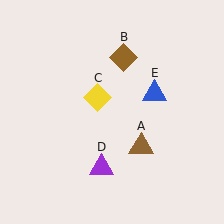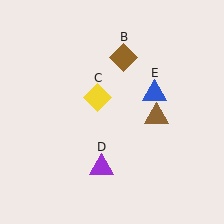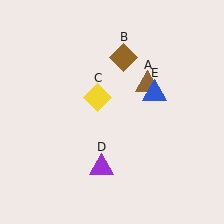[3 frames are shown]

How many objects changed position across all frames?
1 object changed position: brown triangle (object A).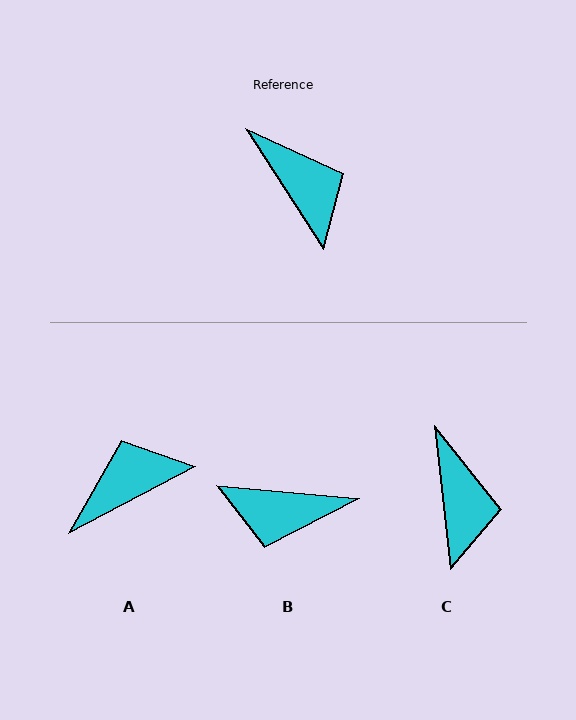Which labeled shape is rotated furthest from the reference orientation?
B, about 128 degrees away.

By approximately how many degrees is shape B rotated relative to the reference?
Approximately 128 degrees clockwise.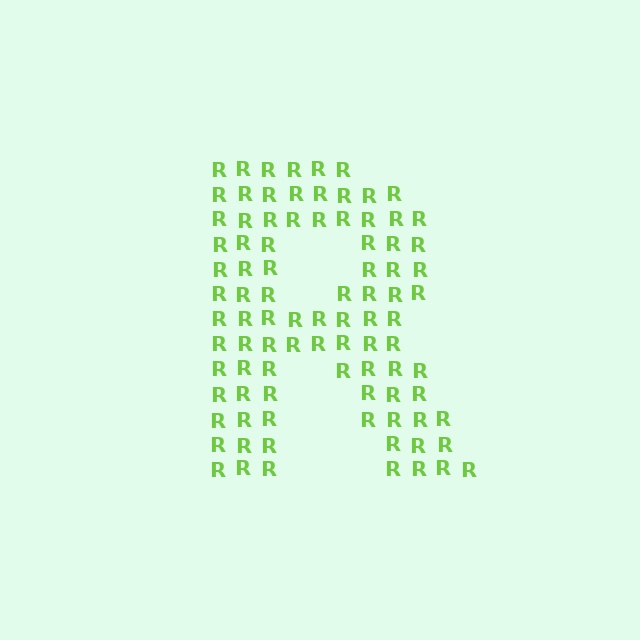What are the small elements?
The small elements are letter R's.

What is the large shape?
The large shape is the letter R.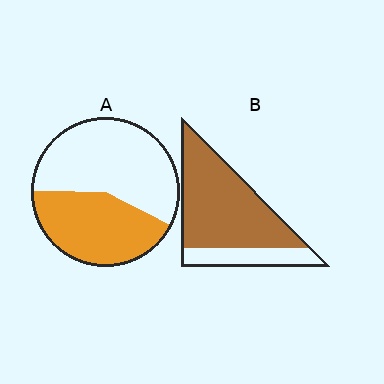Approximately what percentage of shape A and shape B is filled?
A is approximately 45% and B is approximately 75%.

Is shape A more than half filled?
No.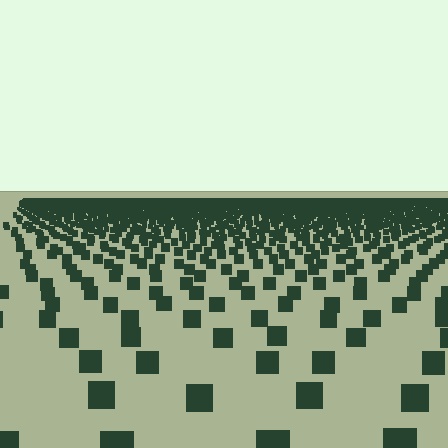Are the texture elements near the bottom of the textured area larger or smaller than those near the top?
Larger. Near the bottom, elements are closer to the viewer and appear at a bigger on-screen size.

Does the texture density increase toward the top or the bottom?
Density increases toward the top.